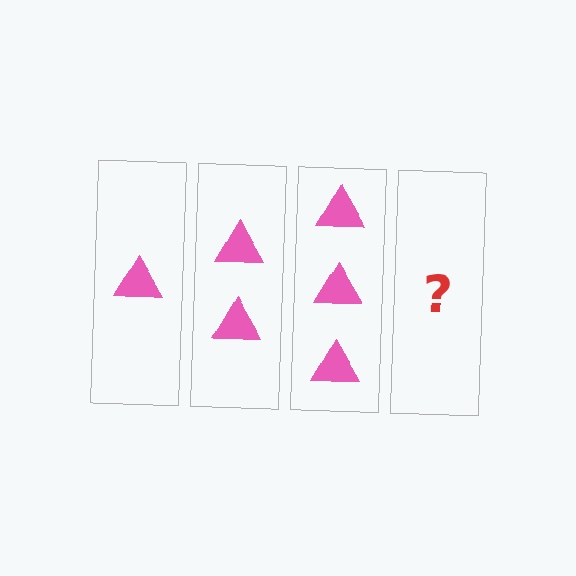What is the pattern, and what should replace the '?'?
The pattern is that each step adds one more triangle. The '?' should be 4 triangles.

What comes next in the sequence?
The next element should be 4 triangles.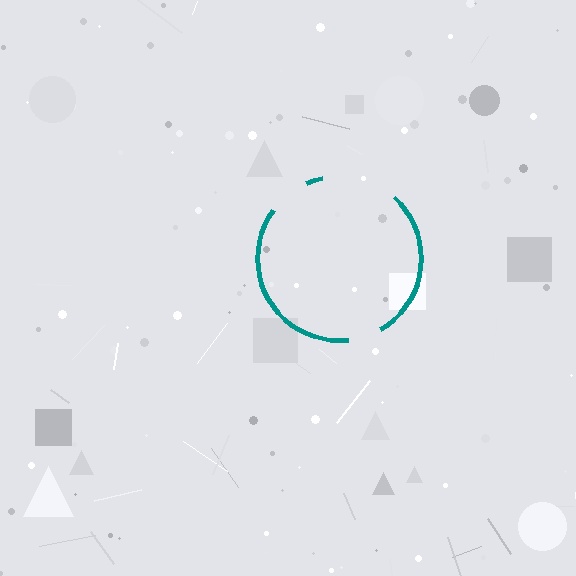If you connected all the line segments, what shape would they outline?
They would outline a circle.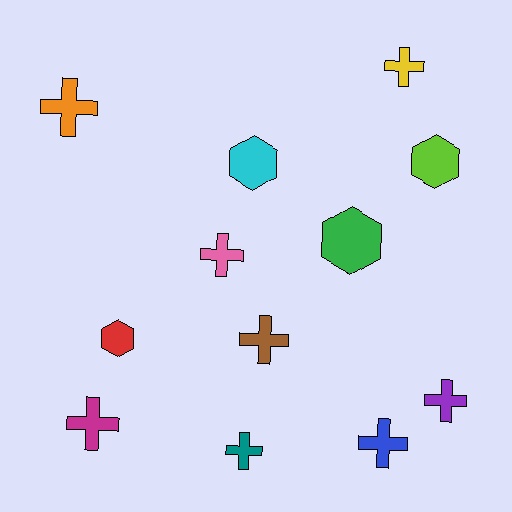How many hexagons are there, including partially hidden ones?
There are 4 hexagons.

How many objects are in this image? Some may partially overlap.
There are 12 objects.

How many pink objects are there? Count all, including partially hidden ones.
There is 1 pink object.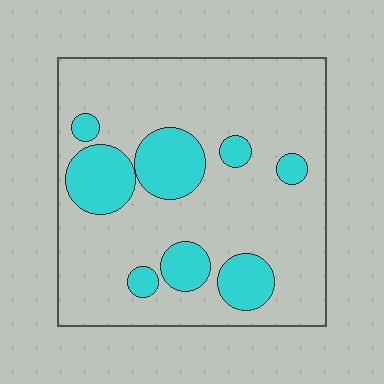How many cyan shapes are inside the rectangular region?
8.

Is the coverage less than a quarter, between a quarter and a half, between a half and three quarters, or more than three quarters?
Less than a quarter.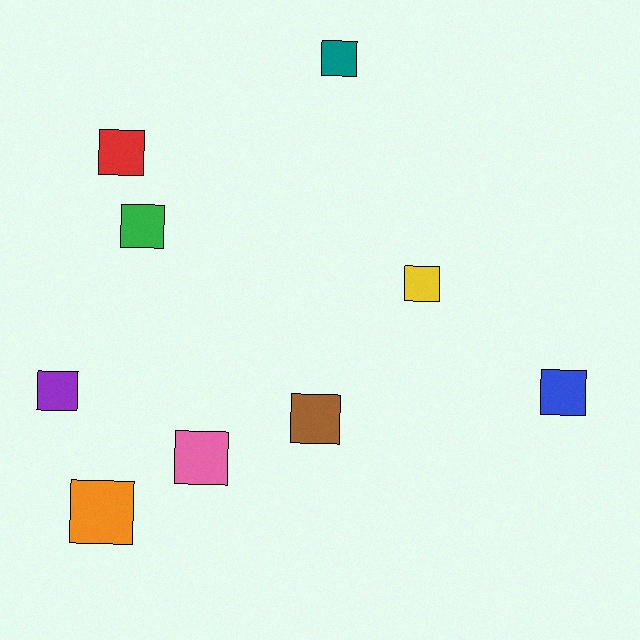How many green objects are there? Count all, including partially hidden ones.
There is 1 green object.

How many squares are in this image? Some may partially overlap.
There are 9 squares.